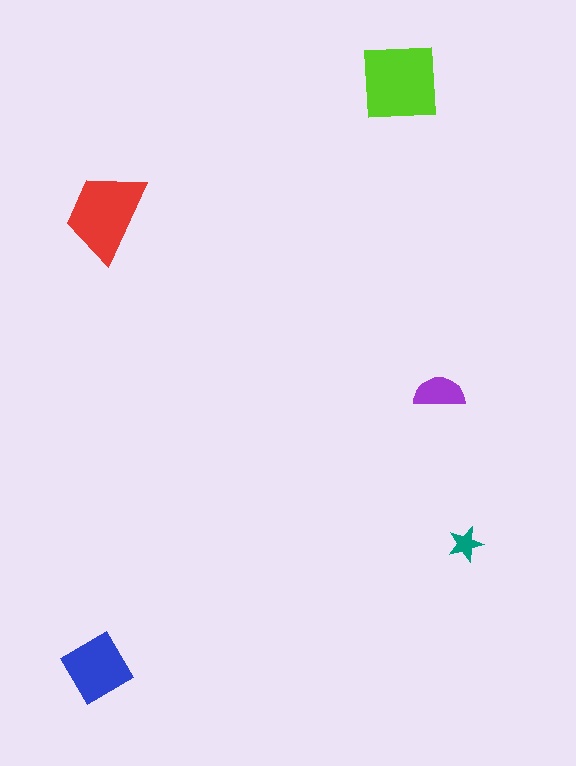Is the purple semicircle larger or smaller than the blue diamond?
Smaller.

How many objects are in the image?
There are 5 objects in the image.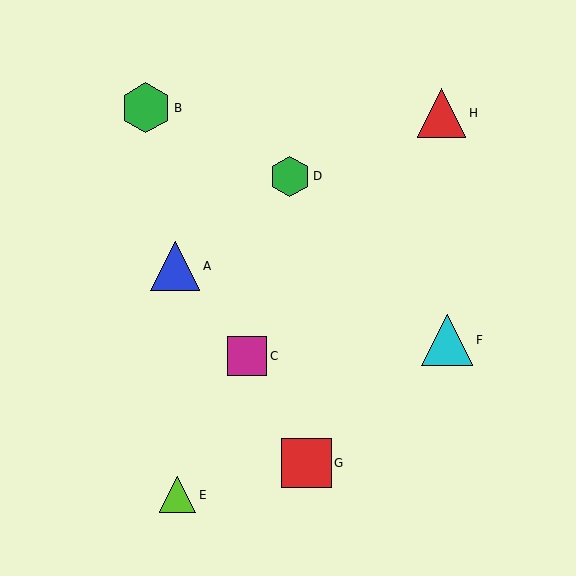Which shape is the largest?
The cyan triangle (labeled F) is the largest.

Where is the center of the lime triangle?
The center of the lime triangle is at (178, 495).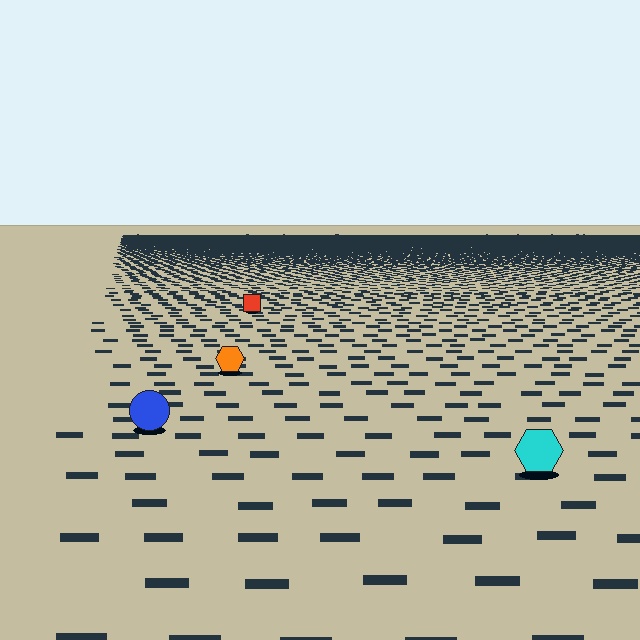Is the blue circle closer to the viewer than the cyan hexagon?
No. The cyan hexagon is closer — you can tell from the texture gradient: the ground texture is coarser near it.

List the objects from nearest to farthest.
From nearest to farthest: the cyan hexagon, the blue circle, the orange hexagon, the red square.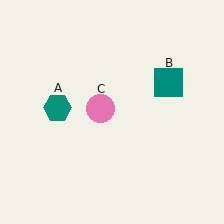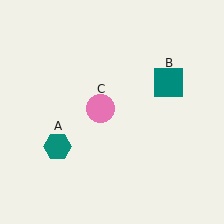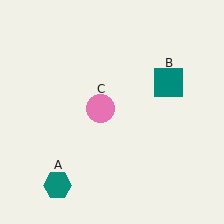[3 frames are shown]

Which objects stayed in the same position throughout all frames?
Teal square (object B) and pink circle (object C) remained stationary.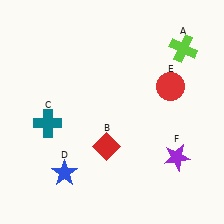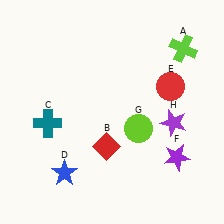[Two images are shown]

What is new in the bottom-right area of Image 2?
A purple star (H) was added in the bottom-right area of Image 2.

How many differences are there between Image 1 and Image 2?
There are 2 differences between the two images.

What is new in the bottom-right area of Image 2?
A lime circle (G) was added in the bottom-right area of Image 2.